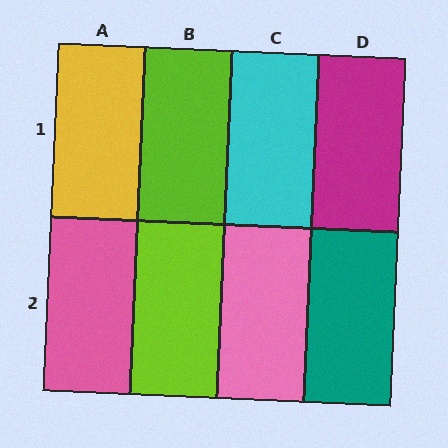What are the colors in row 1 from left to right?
Yellow, lime, cyan, magenta.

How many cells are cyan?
1 cell is cyan.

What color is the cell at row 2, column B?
Lime.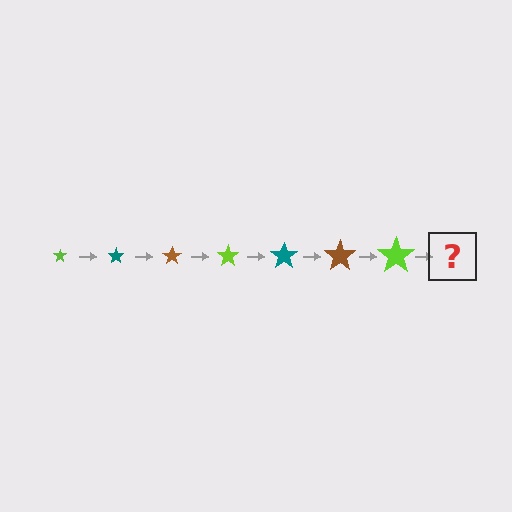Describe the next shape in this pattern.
It should be a teal star, larger than the previous one.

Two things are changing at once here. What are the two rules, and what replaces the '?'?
The two rules are that the star grows larger each step and the color cycles through lime, teal, and brown. The '?' should be a teal star, larger than the previous one.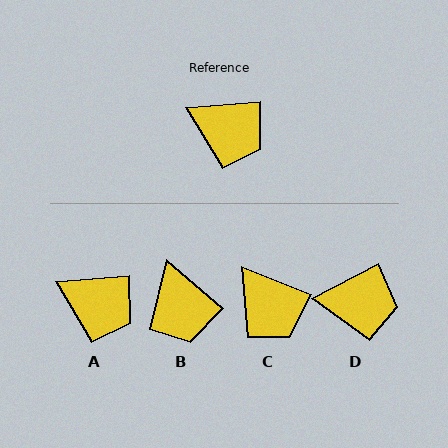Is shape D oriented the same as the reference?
No, it is off by about 23 degrees.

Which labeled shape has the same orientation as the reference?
A.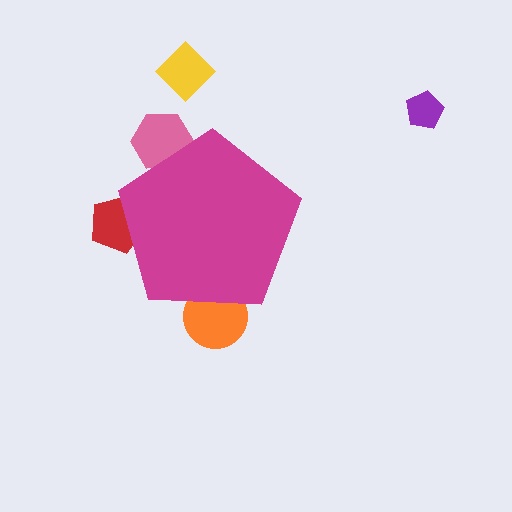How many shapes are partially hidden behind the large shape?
3 shapes are partially hidden.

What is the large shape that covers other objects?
A magenta pentagon.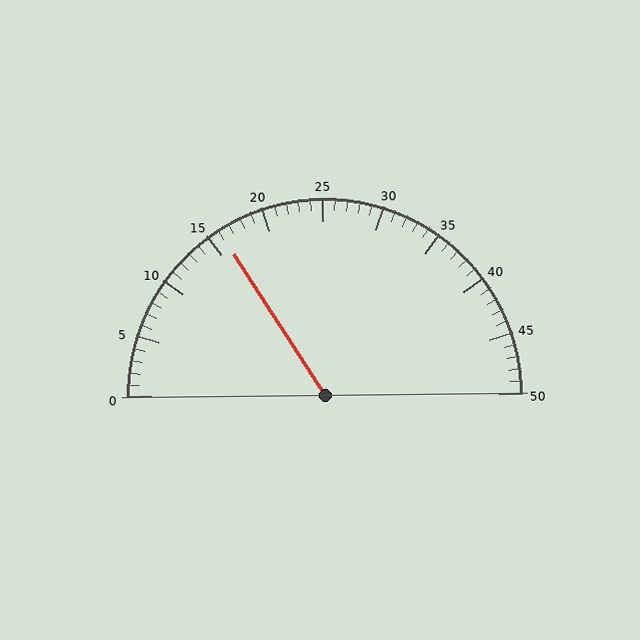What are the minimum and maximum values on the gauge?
The gauge ranges from 0 to 50.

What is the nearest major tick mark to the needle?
The nearest major tick mark is 15.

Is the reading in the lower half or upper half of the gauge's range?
The reading is in the lower half of the range (0 to 50).